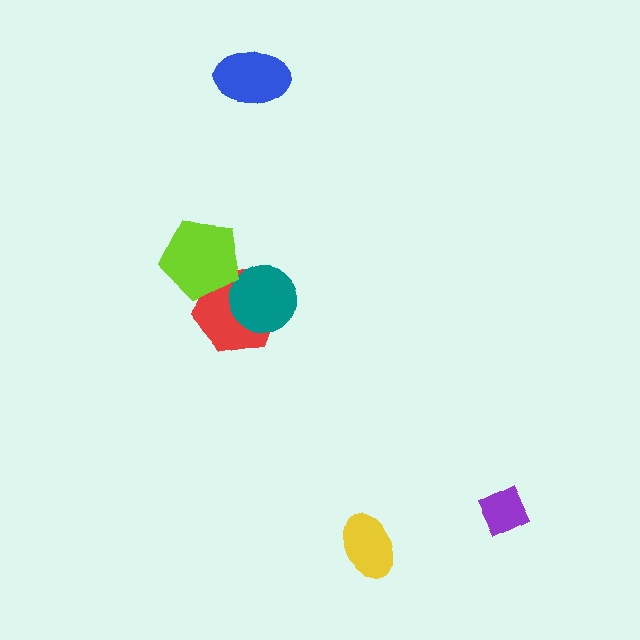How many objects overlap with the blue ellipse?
0 objects overlap with the blue ellipse.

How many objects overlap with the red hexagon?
2 objects overlap with the red hexagon.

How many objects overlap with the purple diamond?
0 objects overlap with the purple diamond.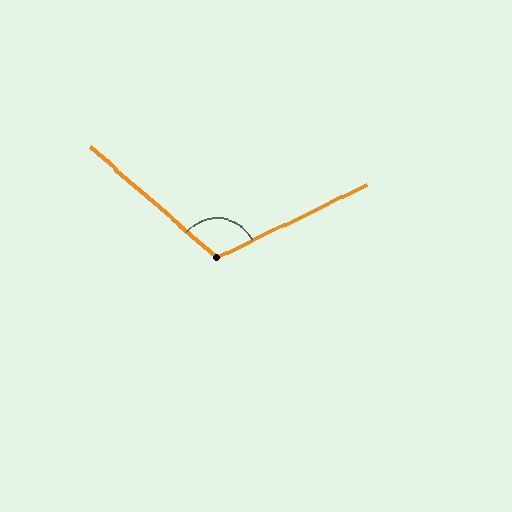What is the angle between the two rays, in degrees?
Approximately 113 degrees.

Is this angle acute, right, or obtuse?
It is obtuse.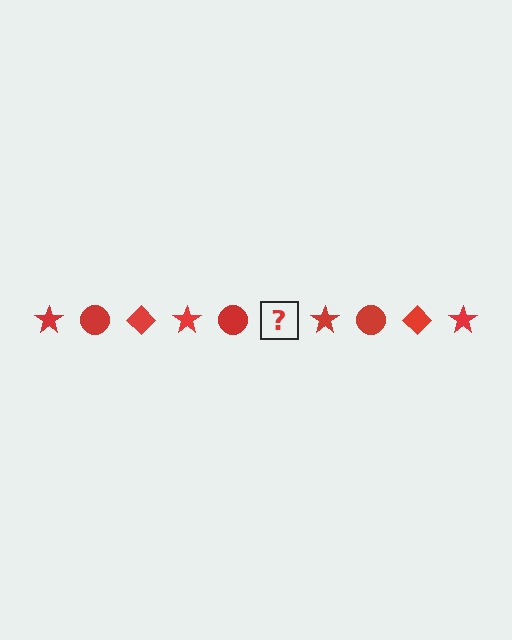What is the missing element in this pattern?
The missing element is a red diamond.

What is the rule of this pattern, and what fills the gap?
The rule is that the pattern cycles through star, circle, diamond shapes in red. The gap should be filled with a red diamond.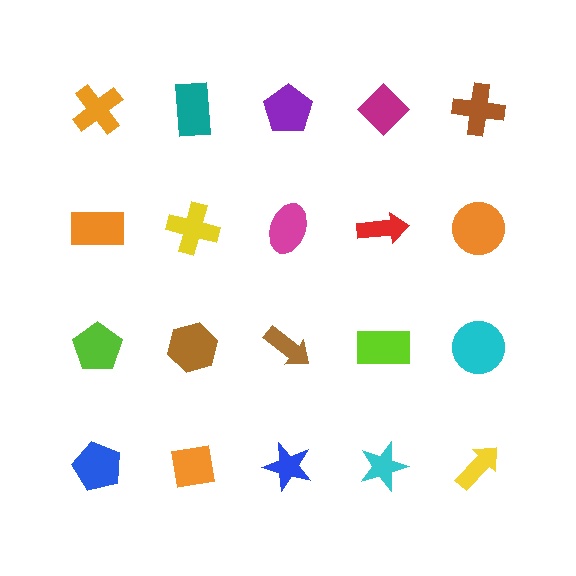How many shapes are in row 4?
5 shapes.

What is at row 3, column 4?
A lime rectangle.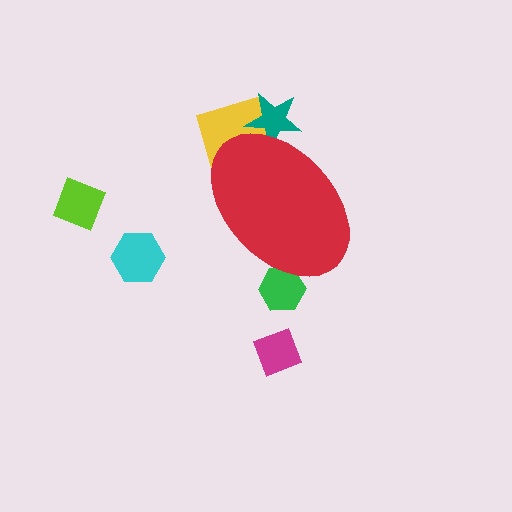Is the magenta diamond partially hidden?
No, the magenta diamond is fully visible.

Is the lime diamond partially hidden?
No, the lime diamond is fully visible.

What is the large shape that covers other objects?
A red ellipse.